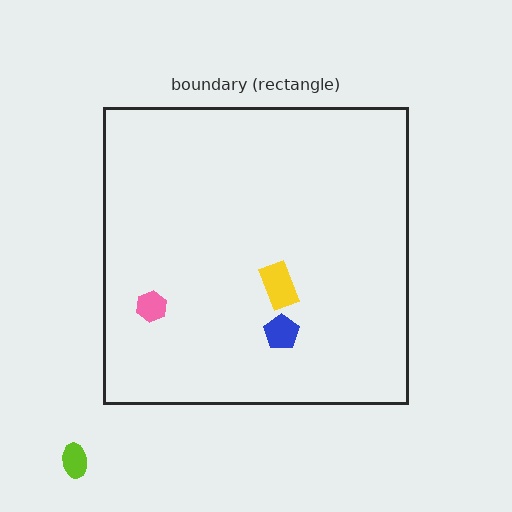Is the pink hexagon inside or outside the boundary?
Inside.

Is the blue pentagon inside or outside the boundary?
Inside.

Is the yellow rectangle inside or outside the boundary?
Inside.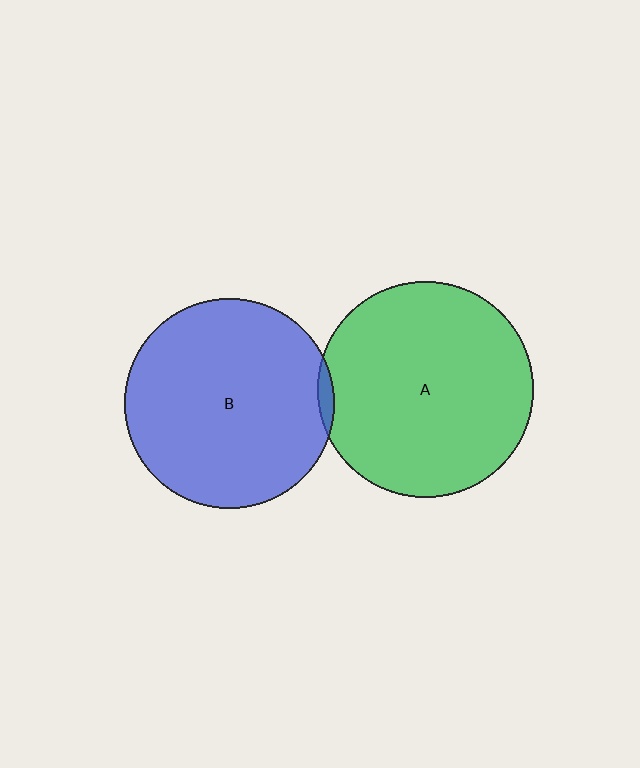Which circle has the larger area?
Circle A (green).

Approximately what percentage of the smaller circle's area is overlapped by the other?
Approximately 5%.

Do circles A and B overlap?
Yes.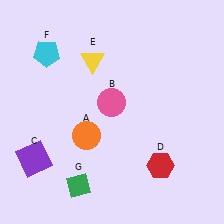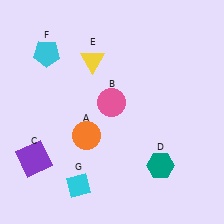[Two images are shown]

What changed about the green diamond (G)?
In Image 1, G is green. In Image 2, it changed to cyan.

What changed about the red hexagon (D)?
In Image 1, D is red. In Image 2, it changed to teal.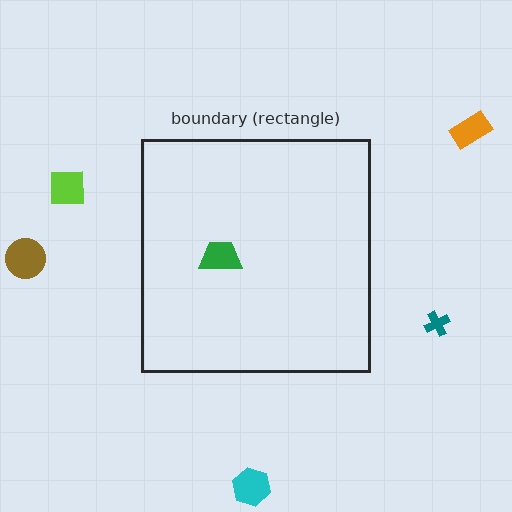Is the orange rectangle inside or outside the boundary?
Outside.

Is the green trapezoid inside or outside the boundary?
Inside.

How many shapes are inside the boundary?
1 inside, 5 outside.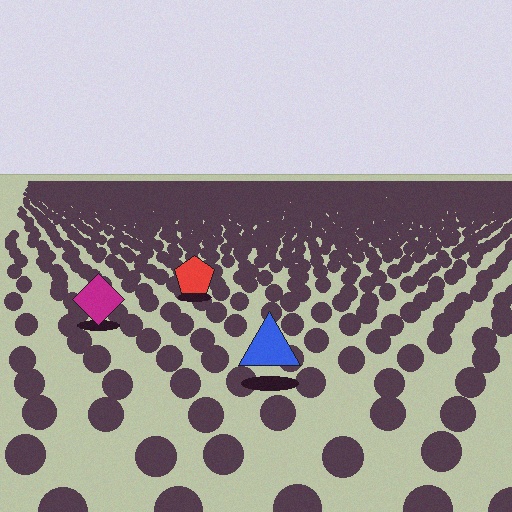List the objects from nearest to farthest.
From nearest to farthest: the blue triangle, the magenta diamond, the red pentagon.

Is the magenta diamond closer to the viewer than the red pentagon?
Yes. The magenta diamond is closer — you can tell from the texture gradient: the ground texture is coarser near it.